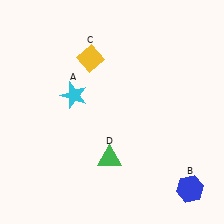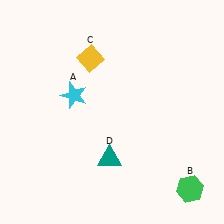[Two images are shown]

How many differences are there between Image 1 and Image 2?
There are 2 differences between the two images.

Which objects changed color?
B changed from blue to green. D changed from green to teal.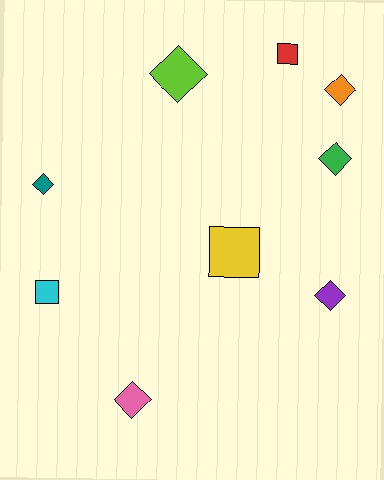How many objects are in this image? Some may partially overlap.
There are 9 objects.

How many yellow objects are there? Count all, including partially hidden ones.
There is 1 yellow object.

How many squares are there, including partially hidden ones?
There are 3 squares.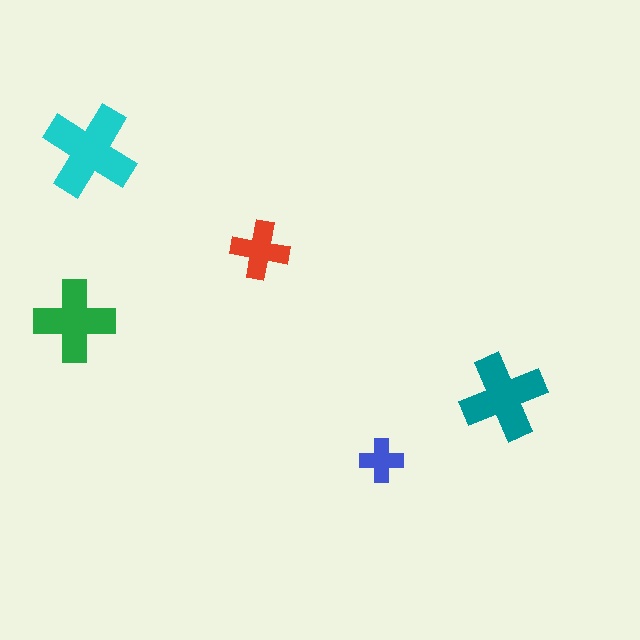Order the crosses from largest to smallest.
the cyan one, the teal one, the green one, the red one, the blue one.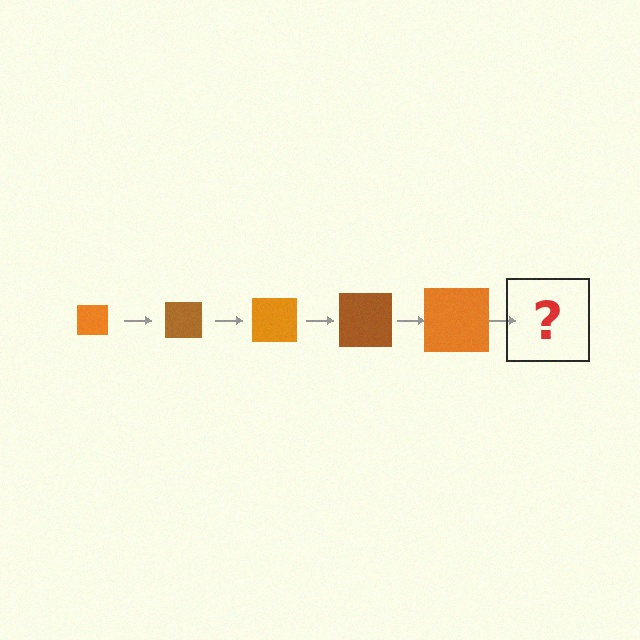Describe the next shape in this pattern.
It should be a brown square, larger than the previous one.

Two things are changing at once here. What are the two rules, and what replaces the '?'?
The two rules are that the square grows larger each step and the color cycles through orange and brown. The '?' should be a brown square, larger than the previous one.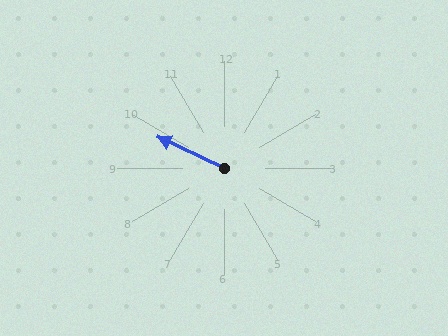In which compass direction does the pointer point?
Northwest.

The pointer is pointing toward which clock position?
Roughly 10 o'clock.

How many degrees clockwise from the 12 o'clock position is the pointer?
Approximately 295 degrees.